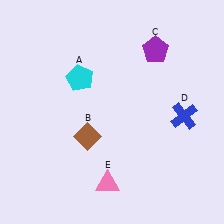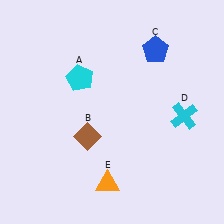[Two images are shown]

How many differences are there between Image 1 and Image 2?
There are 3 differences between the two images.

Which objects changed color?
C changed from purple to blue. D changed from blue to cyan. E changed from pink to orange.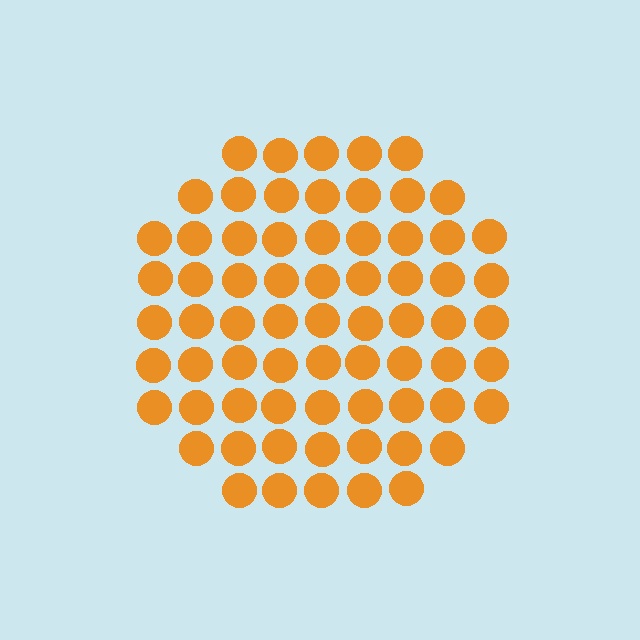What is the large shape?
The large shape is a circle.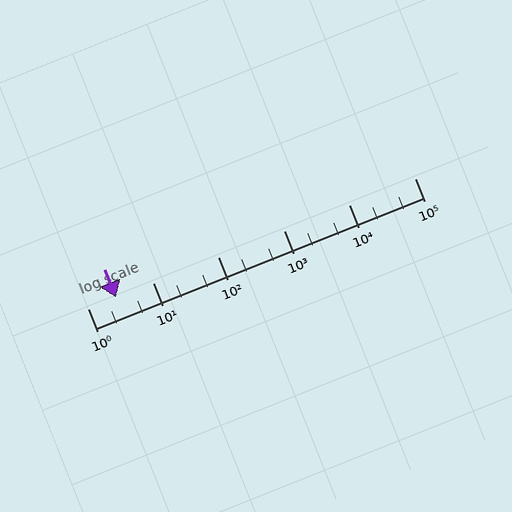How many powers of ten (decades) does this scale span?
The scale spans 5 decades, from 1 to 100000.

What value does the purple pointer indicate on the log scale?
The pointer indicates approximately 2.7.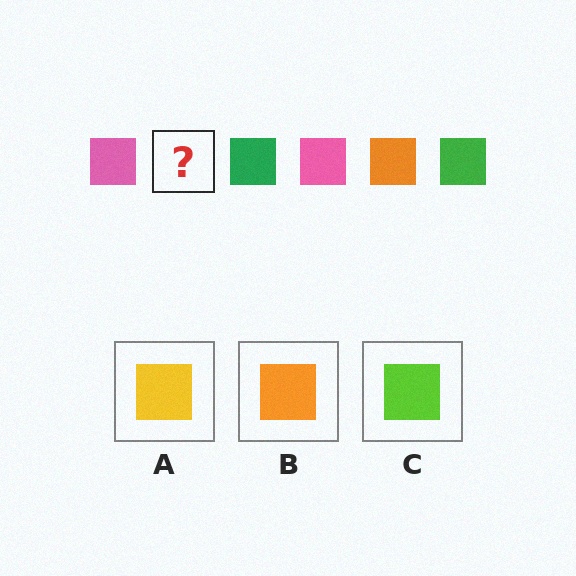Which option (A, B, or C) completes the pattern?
B.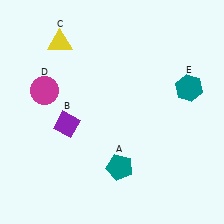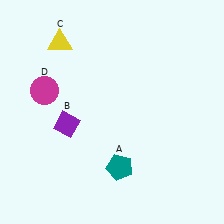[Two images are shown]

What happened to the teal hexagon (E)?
The teal hexagon (E) was removed in Image 2. It was in the top-right area of Image 1.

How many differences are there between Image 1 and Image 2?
There is 1 difference between the two images.